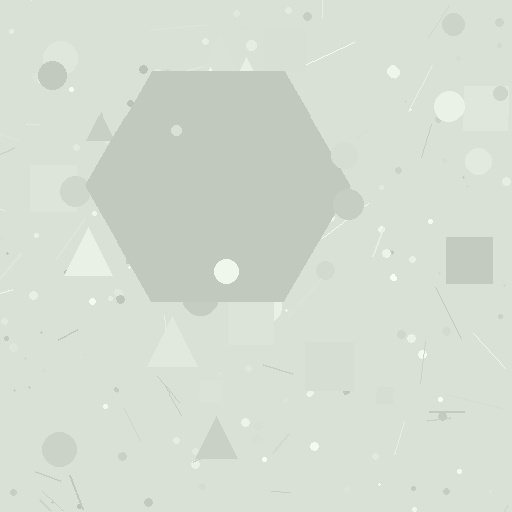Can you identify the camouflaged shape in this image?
The camouflaged shape is a hexagon.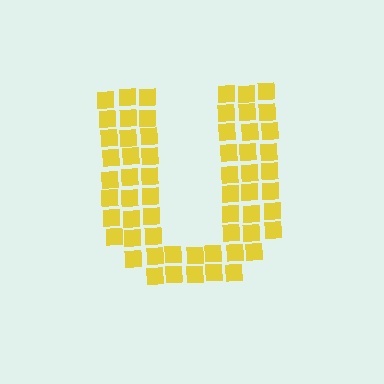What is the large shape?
The large shape is the letter U.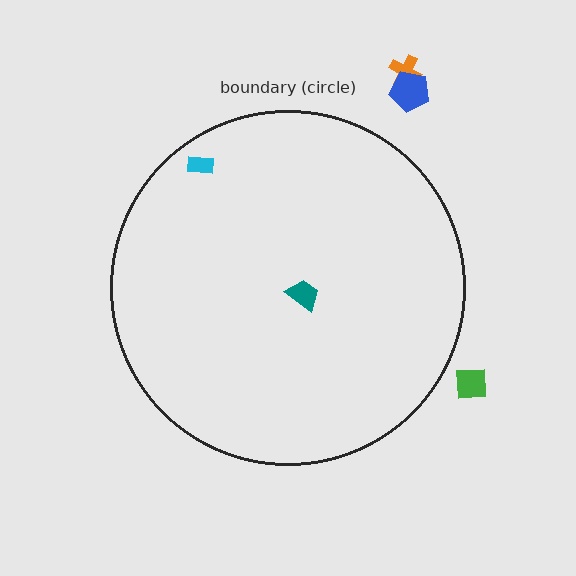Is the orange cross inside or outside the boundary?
Outside.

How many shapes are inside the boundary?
2 inside, 3 outside.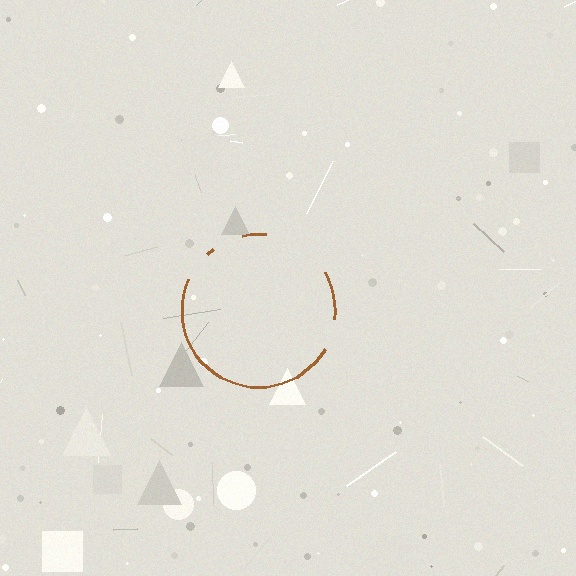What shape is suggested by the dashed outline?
The dashed outline suggests a circle.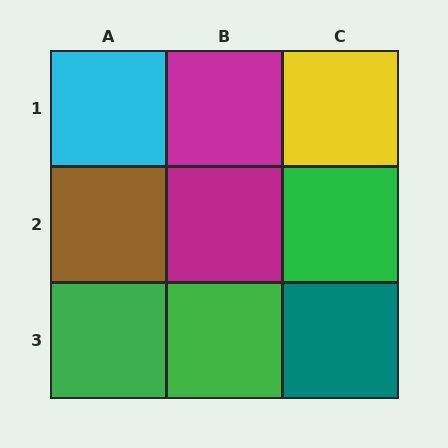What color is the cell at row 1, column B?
Magenta.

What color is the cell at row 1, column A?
Cyan.